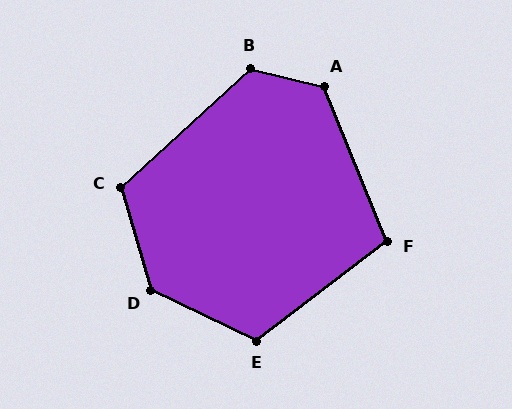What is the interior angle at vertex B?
Approximately 124 degrees (obtuse).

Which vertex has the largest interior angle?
D, at approximately 131 degrees.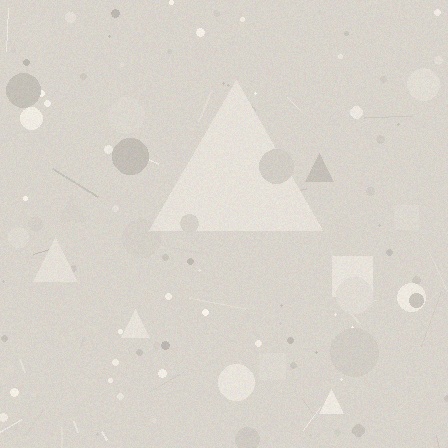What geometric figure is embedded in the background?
A triangle is embedded in the background.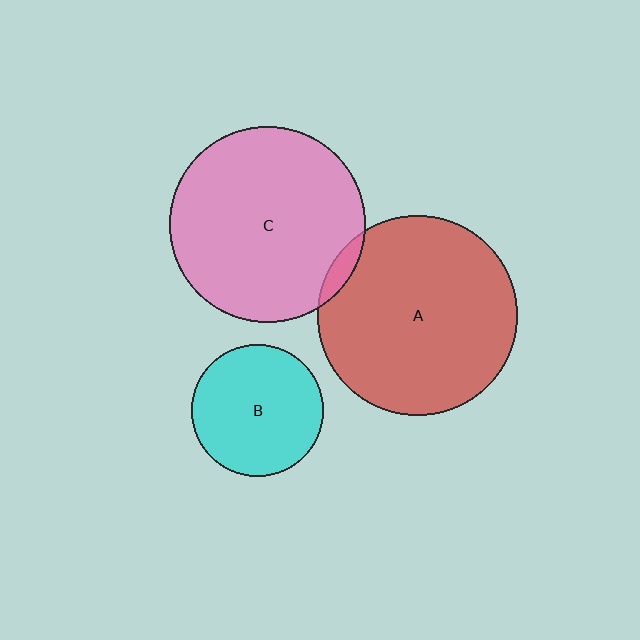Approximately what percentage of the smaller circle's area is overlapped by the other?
Approximately 5%.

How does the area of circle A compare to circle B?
Approximately 2.3 times.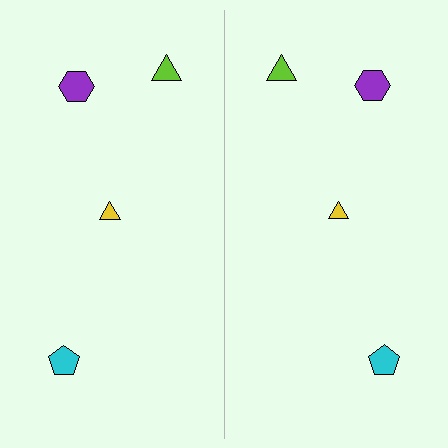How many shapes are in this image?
There are 8 shapes in this image.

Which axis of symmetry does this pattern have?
The pattern has a vertical axis of symmetry running through the center of the image.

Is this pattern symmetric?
Yes, this pattern has bilateral (reflection) symmetry.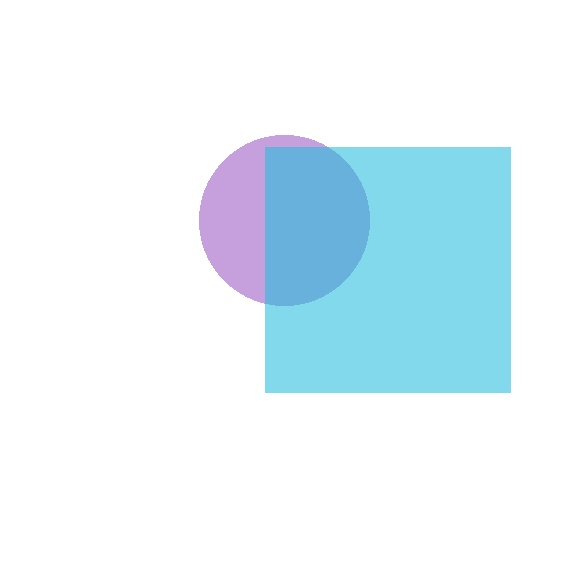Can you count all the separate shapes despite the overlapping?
Yes, there are 2 separate shapes.